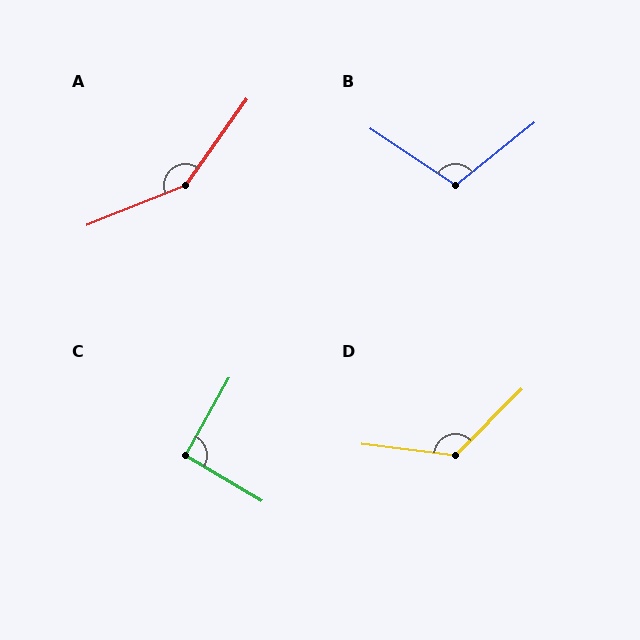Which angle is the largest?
A, at approximately 147 degrees.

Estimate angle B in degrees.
Approximately 108 degrees.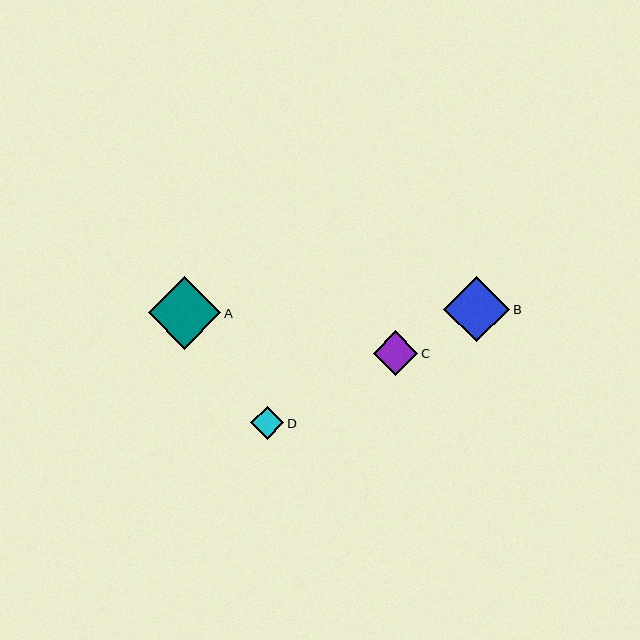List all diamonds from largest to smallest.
From largest to smallest: A, B, C, D.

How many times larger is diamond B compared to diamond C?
Diamond B is approximately 1.5 times the size of diamond C.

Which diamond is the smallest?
Diamond D is the smallest with a size of approximately 33 pixels.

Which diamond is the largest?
Diamond A is the largest with a size of approximately 73 pixels.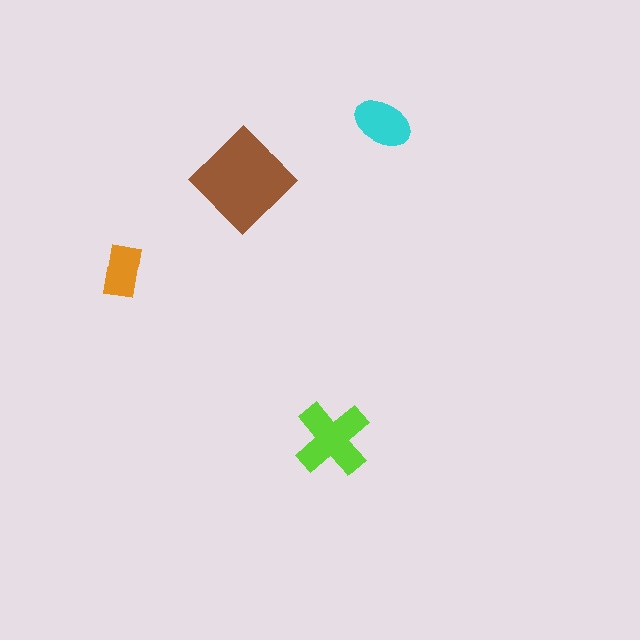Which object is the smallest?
The orange rectangle.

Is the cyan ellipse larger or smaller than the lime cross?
Smaller.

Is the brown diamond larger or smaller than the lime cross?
Larger.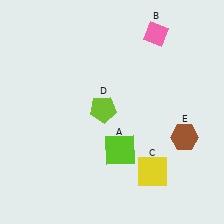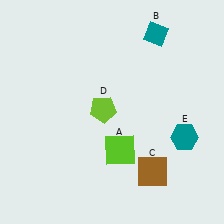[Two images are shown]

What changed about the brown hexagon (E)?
In Image 1, E is brown. In Image 2, it changed to teal.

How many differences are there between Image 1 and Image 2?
There are 3 differences between the two images.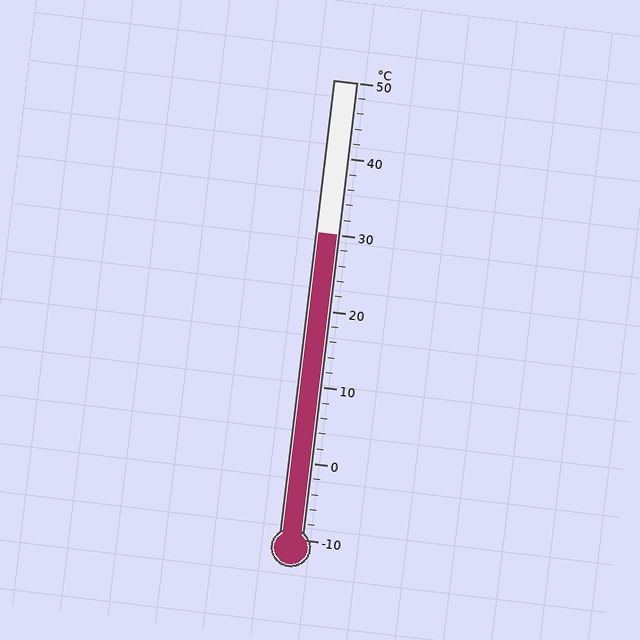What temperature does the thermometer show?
The thermometer shows approximately 30°C.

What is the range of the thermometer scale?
The thermometer scale ranges from -10°C to 50°C.